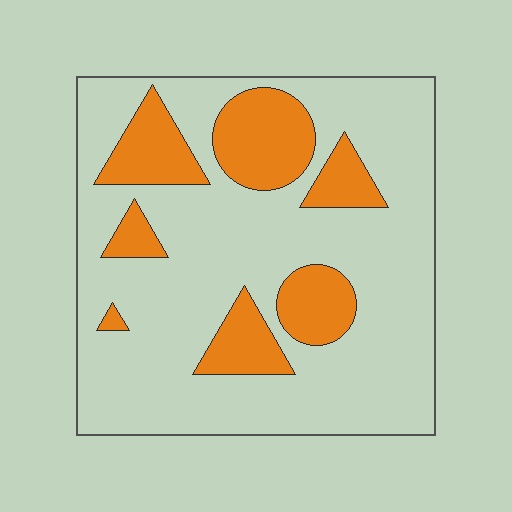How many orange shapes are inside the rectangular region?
7.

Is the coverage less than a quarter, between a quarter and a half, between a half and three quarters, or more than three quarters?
Less than a quarter.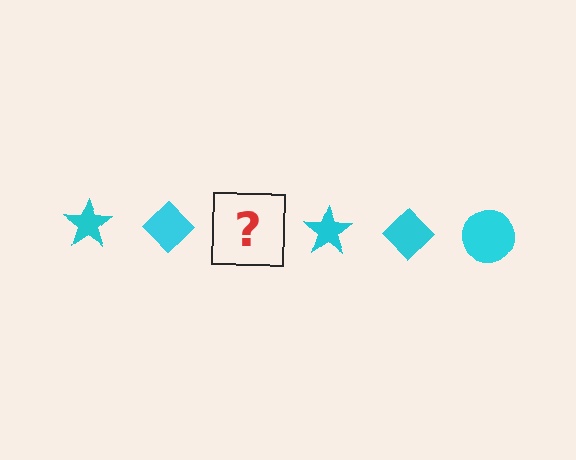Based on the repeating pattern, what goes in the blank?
The blank should be a cyan circle.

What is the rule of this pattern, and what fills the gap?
The rule is that the pattern cycles through star, diamond, circle shapes in cyan. The gap should be filled with a cyan circle.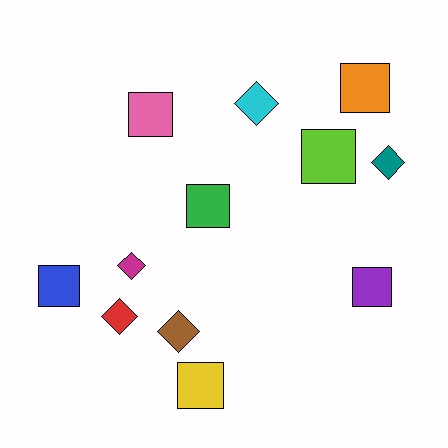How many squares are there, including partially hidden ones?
There are 7 squares.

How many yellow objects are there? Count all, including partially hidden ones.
There is 1 yellow object.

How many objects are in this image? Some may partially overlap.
There are 12 objects.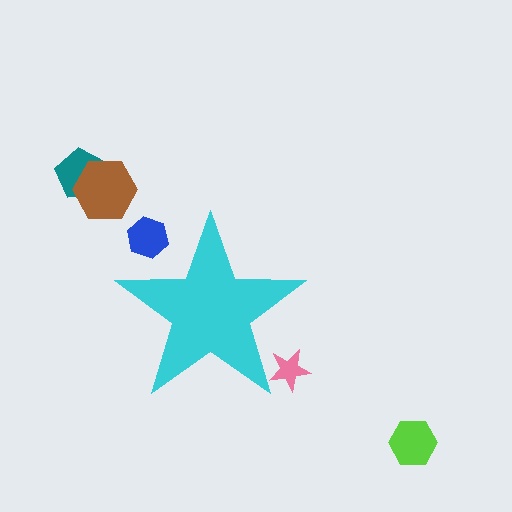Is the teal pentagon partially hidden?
No, the teal pentagon is fully visible.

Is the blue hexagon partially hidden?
Yes, the blue hexagon is partially hidden behind the cyan star.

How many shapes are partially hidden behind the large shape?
2 shapes are partially hidden.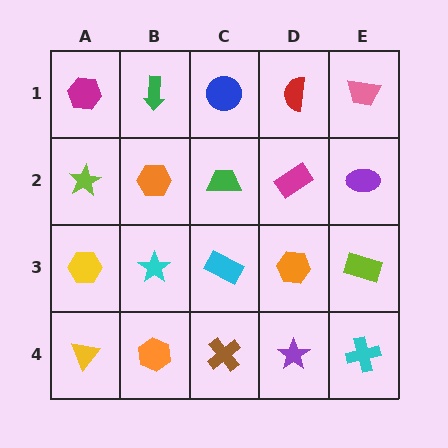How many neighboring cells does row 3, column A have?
3.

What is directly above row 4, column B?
A cyan star.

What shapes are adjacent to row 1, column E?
A purple ellipse (row 2, column E), a red semicircle (row 1, column D).